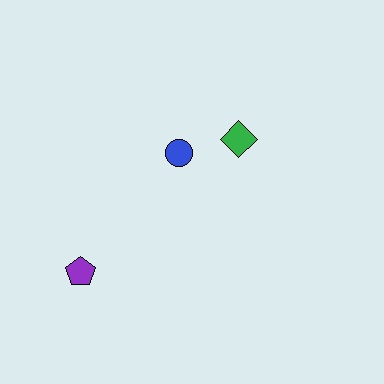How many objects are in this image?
There are 3 objects.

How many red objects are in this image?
There are no red objects.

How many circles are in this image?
There is 1 circle.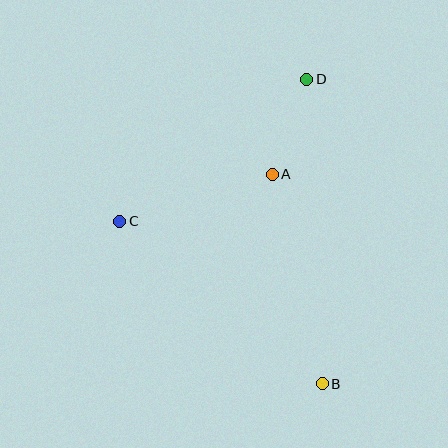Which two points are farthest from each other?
Points B and D are farthest from each other.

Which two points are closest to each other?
Points A and D are closest to each other.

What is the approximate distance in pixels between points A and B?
The distance between A and B is approximately 215 pixels.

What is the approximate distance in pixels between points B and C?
The distance between B and C is approximately 259 pixels.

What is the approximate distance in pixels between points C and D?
The distance between C and D is approximately 235 pixels.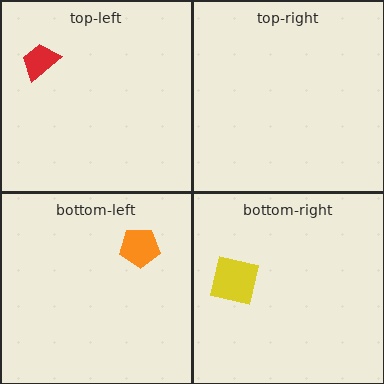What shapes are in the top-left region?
The red trapezoid.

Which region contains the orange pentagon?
The bottom-left region.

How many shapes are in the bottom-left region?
1.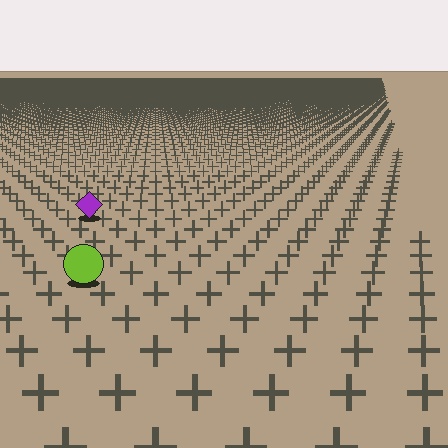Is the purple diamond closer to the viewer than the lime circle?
No. The lime circle is closer — you can tell from the texture gradient: the ground texture is coarser near it.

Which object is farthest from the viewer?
The purple diamond is farthest from the viewer. It appears smaller and the ground texture around it is denser.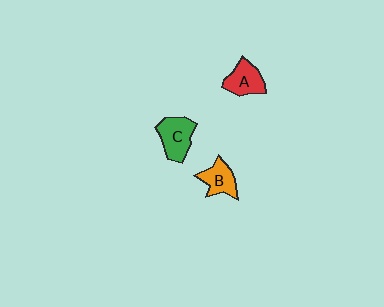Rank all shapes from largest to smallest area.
From largest to smallest: C (green), A (red), B (orange).